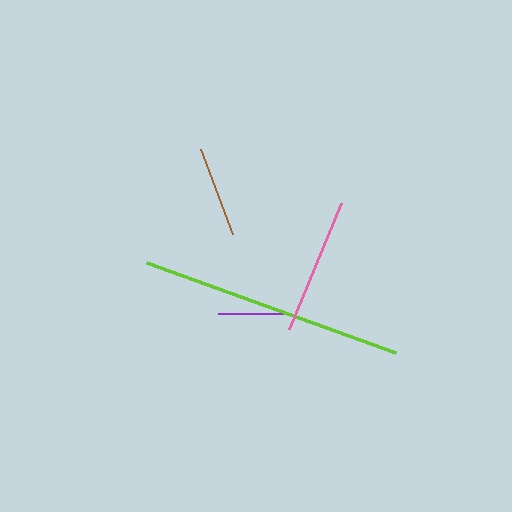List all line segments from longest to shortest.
From longest to shortest: lime, pink, brown, purple.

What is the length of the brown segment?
The brown segment is approximately 91 pixels long.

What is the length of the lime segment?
The lime segment is approximately 265 pixels long.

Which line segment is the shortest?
The purple line is the shortest at approximately 64 pixels.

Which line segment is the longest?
The lime line is the longest at approximately 265 pixels.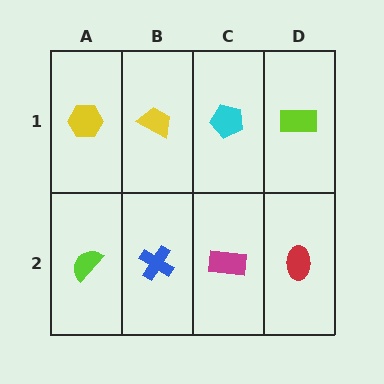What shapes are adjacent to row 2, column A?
A yellow hexagon (row 1, column A), a blue cross (row 2, column B).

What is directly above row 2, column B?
A yellow trapezoid.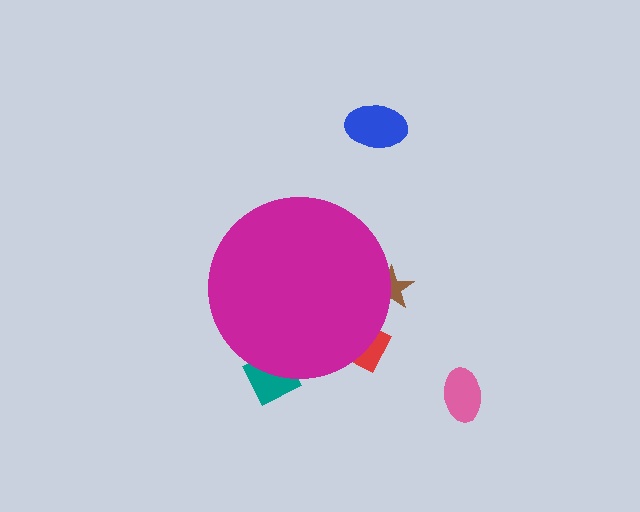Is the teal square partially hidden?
Yes, the teal square is partially hidden behind the magenta circle.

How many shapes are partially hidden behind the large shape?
3 shapes are partially hidden.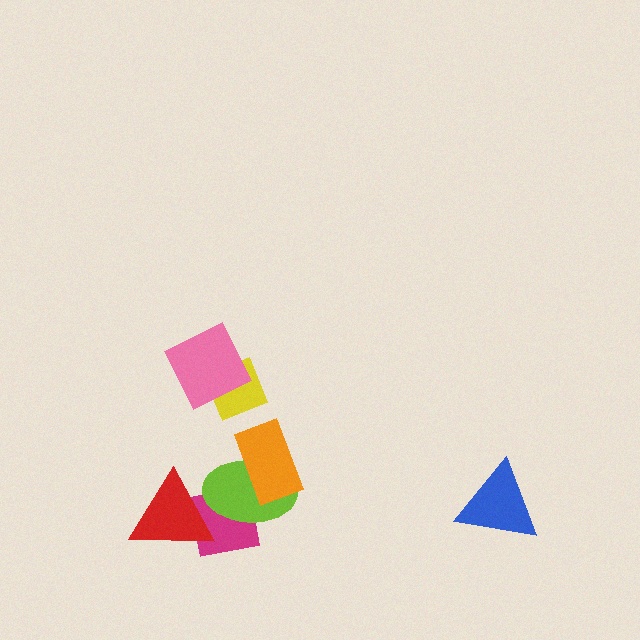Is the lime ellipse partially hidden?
Yes, it is partially covered by another shape.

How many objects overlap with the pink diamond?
1 object overlaps with the pink diamond.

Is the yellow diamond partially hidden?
Yes, it is partially covered by another shape.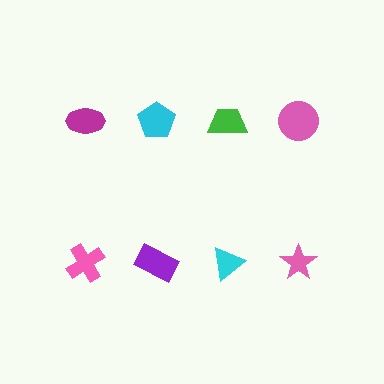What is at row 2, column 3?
A cyan triangle.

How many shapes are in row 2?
4 shapes.